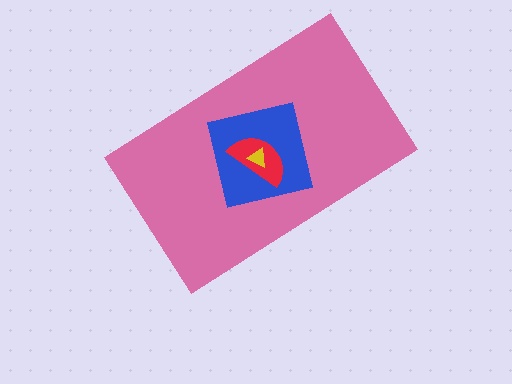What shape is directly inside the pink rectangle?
The blue square.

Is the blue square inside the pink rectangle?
Yes.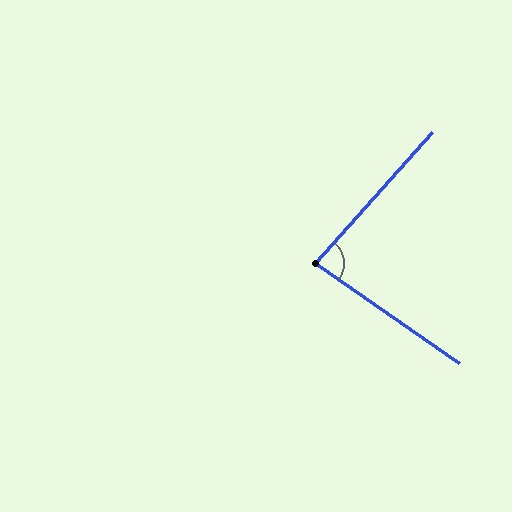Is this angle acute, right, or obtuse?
It is acute.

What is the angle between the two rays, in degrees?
Approximately 83 degrees.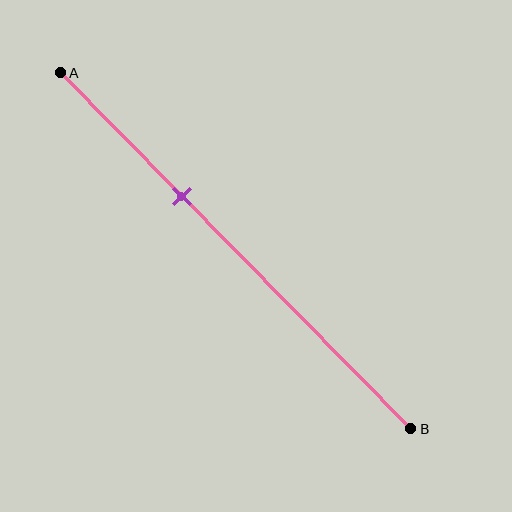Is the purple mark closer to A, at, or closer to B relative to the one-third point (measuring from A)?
The purple mark is approximately at the one-third point of segment AB.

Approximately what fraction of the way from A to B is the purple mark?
The purple mark is approximately 35% of the way from A to B.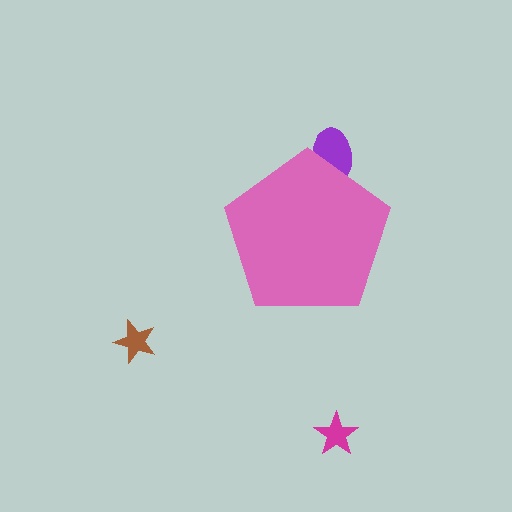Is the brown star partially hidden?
No, the brown star is fully visible.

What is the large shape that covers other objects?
A pink pentagon.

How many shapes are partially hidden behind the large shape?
1 shape is partially hidden.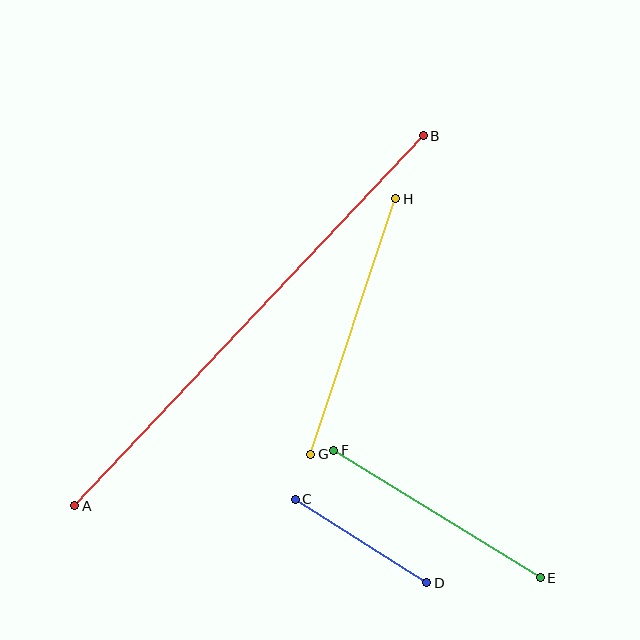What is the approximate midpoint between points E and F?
The midpoint is at approximately (437, 514) pixels.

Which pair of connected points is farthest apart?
Points A and B are farthest apart.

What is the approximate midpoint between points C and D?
The midpoint is at approximately (361, 541) pixels.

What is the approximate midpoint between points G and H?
The midpoint is at approximately (353, 326) pixels.